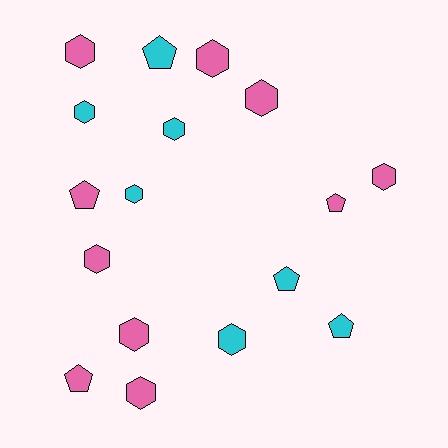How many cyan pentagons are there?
There are 3 cyan pentagons.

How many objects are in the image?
There are 17 objects.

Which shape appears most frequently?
Hexagon, with 11 objects.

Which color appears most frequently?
Pink, with 10 objects.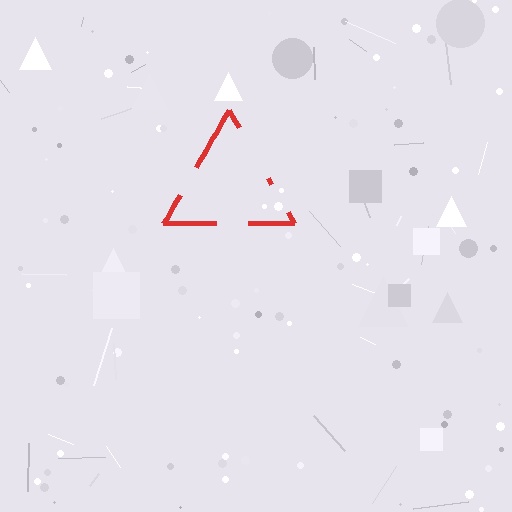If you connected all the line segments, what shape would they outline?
They would outline a triangle.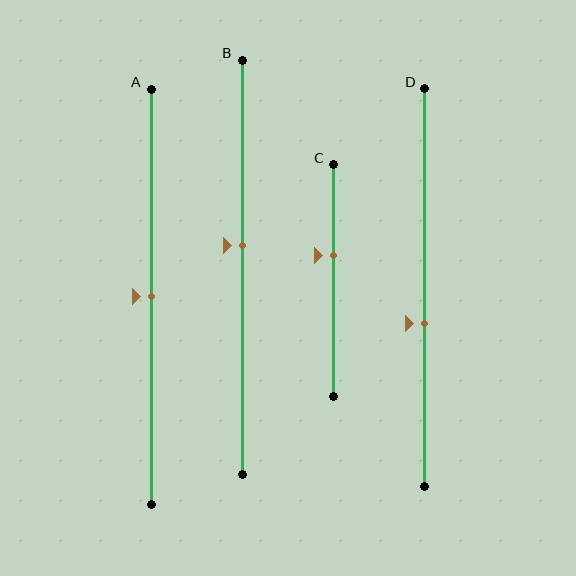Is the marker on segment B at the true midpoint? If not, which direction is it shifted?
No, the marker on segment B is shifted upward by about 5% of the segment length.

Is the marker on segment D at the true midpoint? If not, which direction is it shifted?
No, the marker on segment D is shifted downward by about 9% of the segment length.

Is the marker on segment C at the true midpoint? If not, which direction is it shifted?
No, the marker on segment C is shifted upward by about 11% of the segment length.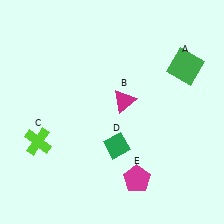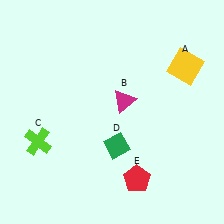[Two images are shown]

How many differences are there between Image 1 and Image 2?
There are 2 differences between the two images.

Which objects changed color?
A changed from green to yellow. E changed from magenta to red.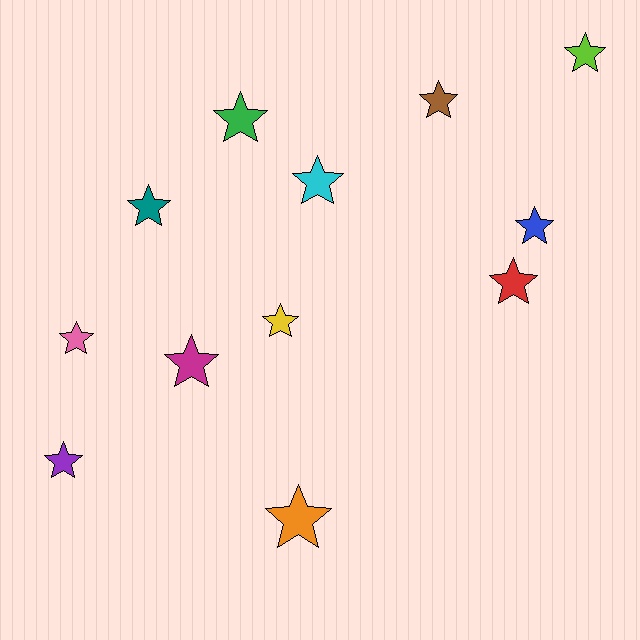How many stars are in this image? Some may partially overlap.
There are 12 stars.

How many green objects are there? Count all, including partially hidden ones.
There is 1 green object.